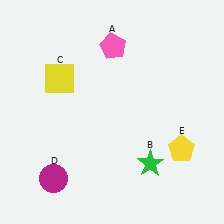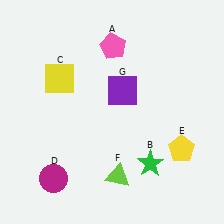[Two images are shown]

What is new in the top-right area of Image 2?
A purple square (G) was added in the top-right area of Image 2.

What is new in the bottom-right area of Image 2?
A lime triangle (F) was added in the bottom-right area of Image 2.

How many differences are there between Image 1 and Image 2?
There are 2 differences between the two images.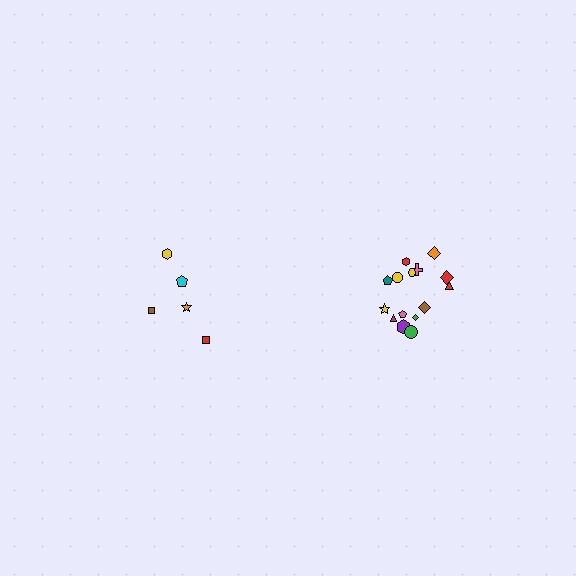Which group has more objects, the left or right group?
The right group.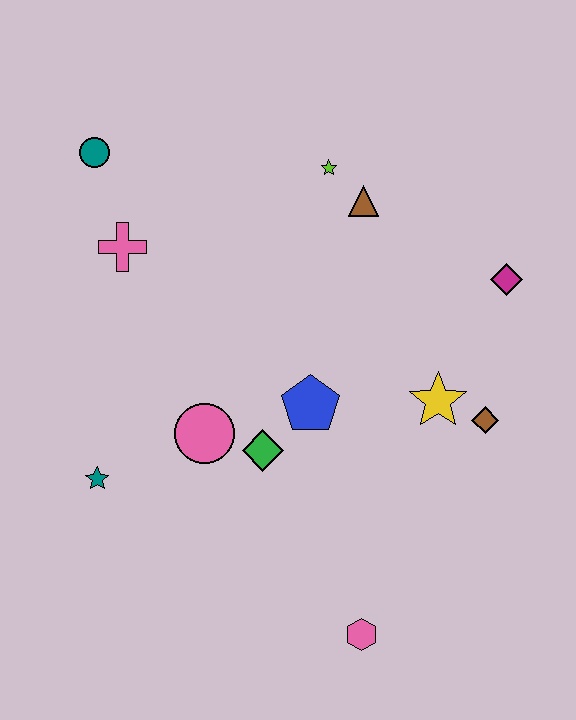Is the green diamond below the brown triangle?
Yes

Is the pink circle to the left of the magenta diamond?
Yes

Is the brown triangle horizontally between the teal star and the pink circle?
No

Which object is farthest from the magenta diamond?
The teal star is farthest from the magenta diamond.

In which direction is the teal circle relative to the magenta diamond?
The teal circle is to the left of the magenta diamond.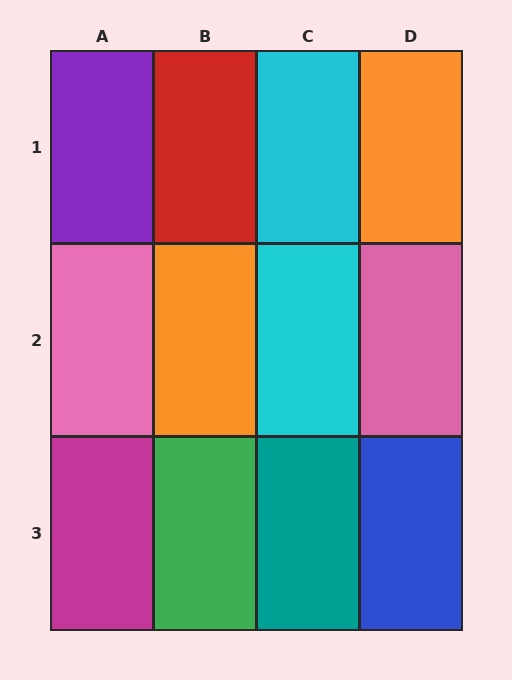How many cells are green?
1 cell is green.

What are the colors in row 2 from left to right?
Pink, orange, cyan, pink.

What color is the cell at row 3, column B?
Green.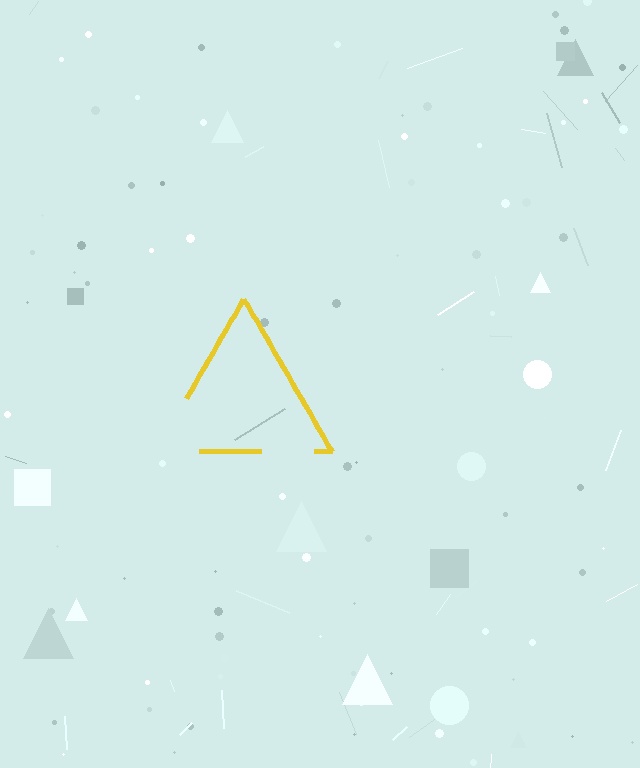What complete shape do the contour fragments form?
The contour fragments form a triangle.